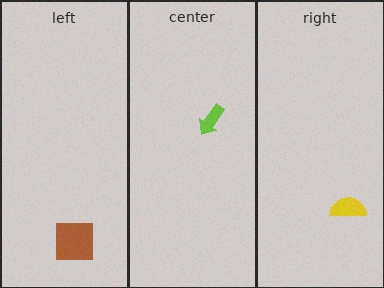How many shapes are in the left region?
1.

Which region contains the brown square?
The left region.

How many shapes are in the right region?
1.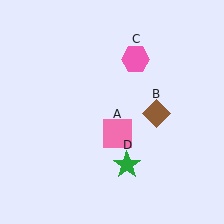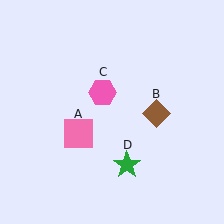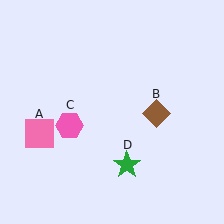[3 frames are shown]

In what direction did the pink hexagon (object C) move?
The pink hexagon (object C) moved down and to the left.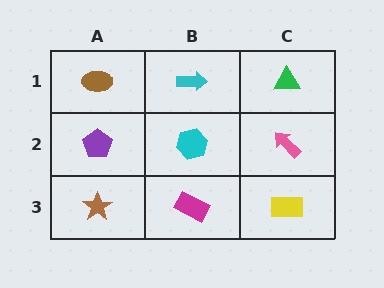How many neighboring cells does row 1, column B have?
3.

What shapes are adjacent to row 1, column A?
A purple pentagon (row 2, column A), a cyan arrow (row 1, column B).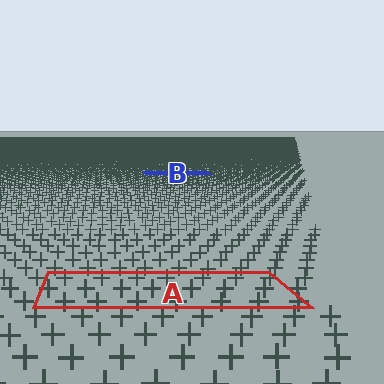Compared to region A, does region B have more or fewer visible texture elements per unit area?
Region B has more texture elements per unit area — they are packed more densely because it is farther away.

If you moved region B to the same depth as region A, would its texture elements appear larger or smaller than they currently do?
They would appear larger. At a closer depth, the same texture elements are projected at a bigger on-screen size.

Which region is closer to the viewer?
Region A is closer. The texture elements there are larger and more spread out.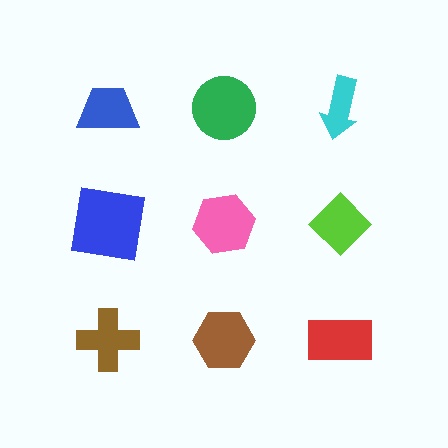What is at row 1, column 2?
A green circle.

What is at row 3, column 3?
A red rectangle.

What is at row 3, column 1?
A brown cross.